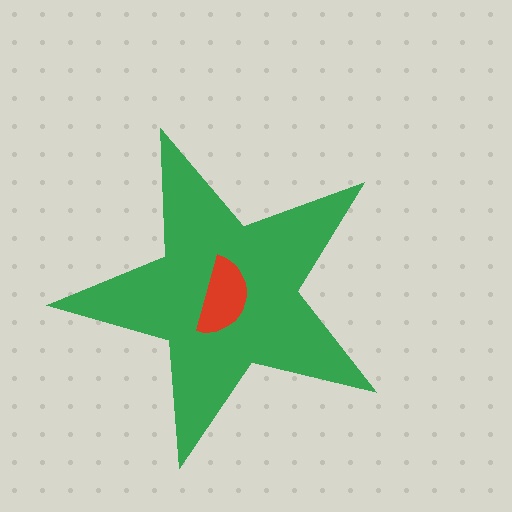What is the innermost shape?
The red semicircle.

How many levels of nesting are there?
2.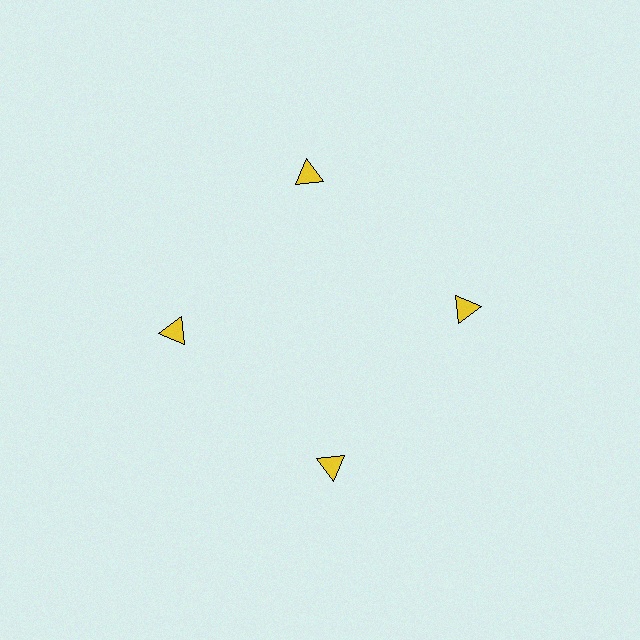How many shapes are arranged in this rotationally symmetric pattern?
There are 4 shapes, arranged in 4 groups of 1.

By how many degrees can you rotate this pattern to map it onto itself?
The pattern maps onto itself every 90 degrees of rotation.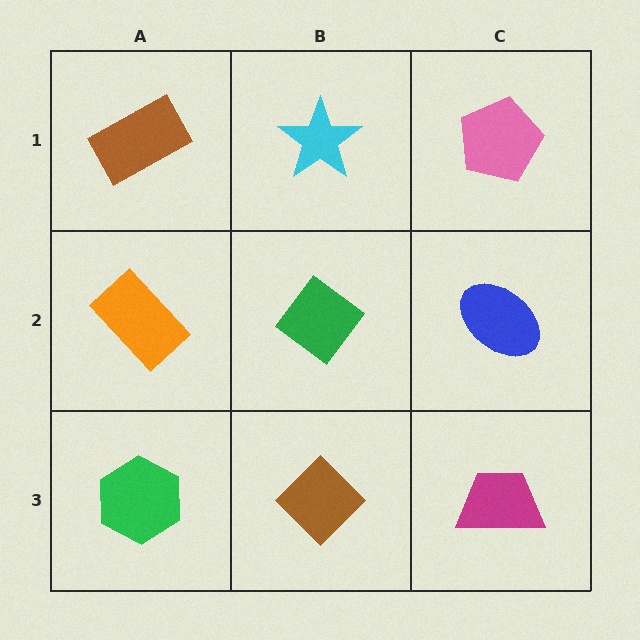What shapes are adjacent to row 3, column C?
A blue ellipse (row 2, column C), a brown diamond (row 3, column B).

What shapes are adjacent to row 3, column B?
A green diamond (row 2, column B), a green hexagon (row 3, column A), a magenta trapezoid (row 3, column C).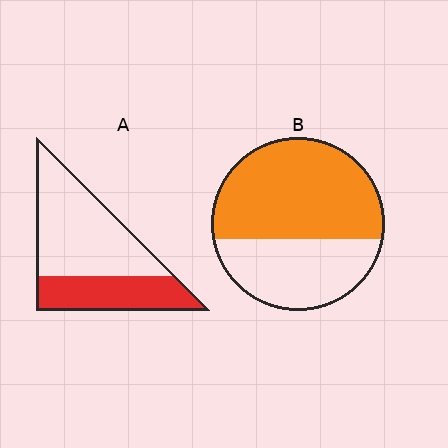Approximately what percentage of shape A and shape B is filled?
A is approximately 35% and B is approximately 60%.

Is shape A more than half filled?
No.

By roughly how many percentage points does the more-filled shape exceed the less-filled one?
By roughly 25 percentage points (B over A).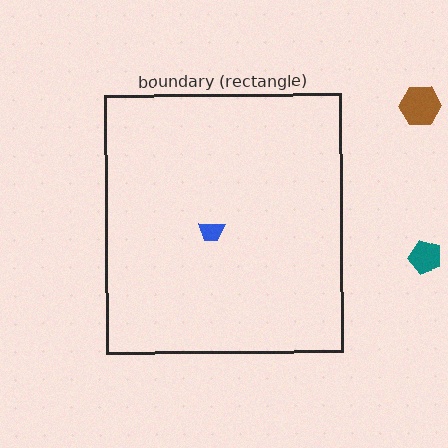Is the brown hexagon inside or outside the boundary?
Outside.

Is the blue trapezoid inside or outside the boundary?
Inside.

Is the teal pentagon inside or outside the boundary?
Outside.